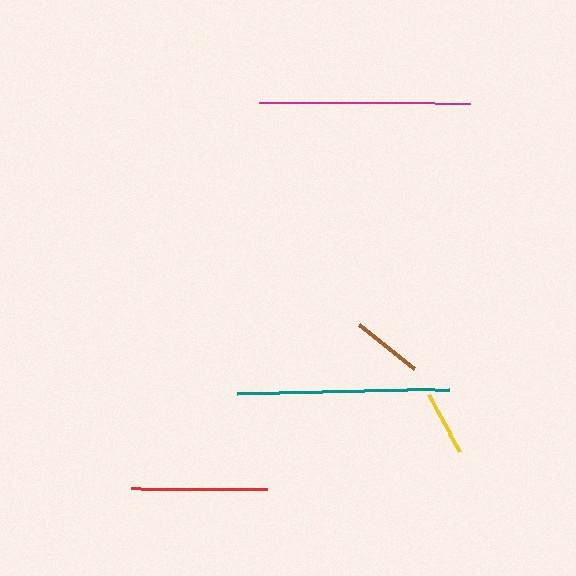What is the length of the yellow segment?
The yellow segment is approximately 64 pixels long.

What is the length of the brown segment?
The brown segment is approximately 70 pixels long.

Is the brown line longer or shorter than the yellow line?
The brown line is longer than the yellow line.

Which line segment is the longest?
The teal line is the longest at approximately 212 pixels.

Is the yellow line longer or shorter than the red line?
The red line is longer than the yellow line.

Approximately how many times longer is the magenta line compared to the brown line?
The magenta line is approximately 3.0 times the length of the brown line.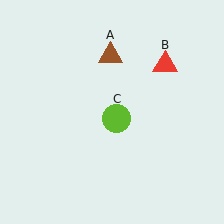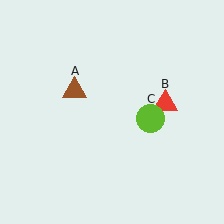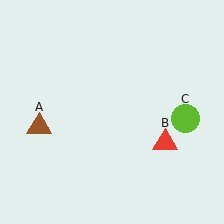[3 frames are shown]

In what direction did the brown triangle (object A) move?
The brown triangle (object A) moved down and to the left.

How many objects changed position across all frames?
3 objects changed position: brown triangle (object A), red triangle (object B), lime circle (object C).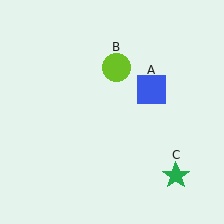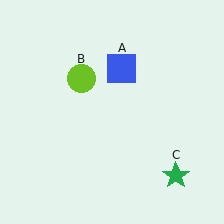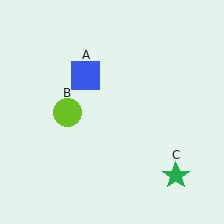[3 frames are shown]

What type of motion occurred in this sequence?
The blue square (object A), lime circle (object B) rotated counterclockwise around the center of the scene.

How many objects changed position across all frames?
2 objects changed position: blue square (object A), lime circle (object B).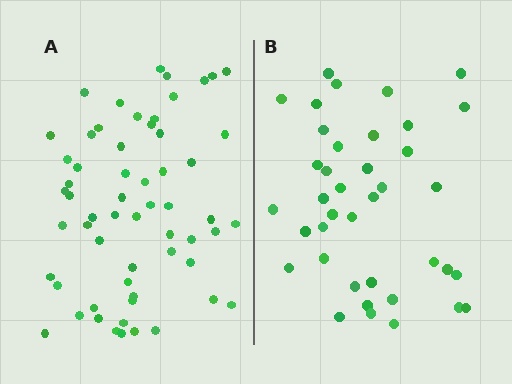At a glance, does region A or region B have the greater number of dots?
Region A (the left region) has more dots.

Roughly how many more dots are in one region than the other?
Region A has approximately 20 more dots than region B.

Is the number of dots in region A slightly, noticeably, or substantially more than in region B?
Region A has substantially more. The ratio is roughly 1.5 to 1.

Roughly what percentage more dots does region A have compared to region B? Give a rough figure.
About 50% more.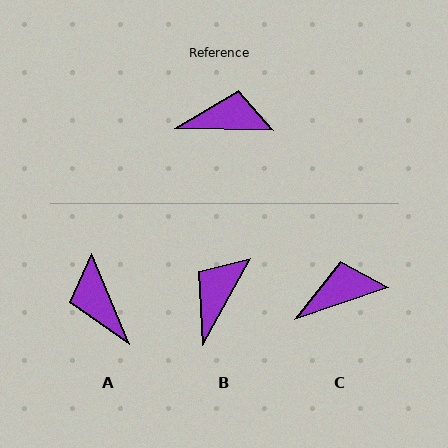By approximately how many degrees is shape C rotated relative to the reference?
Approximately 21 degrees counter-clockwise.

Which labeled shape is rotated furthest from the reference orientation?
A, about 114 degrees away.